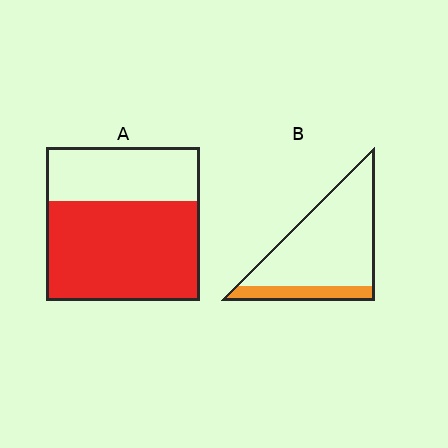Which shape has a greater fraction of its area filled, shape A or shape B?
Shape A.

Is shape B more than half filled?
No.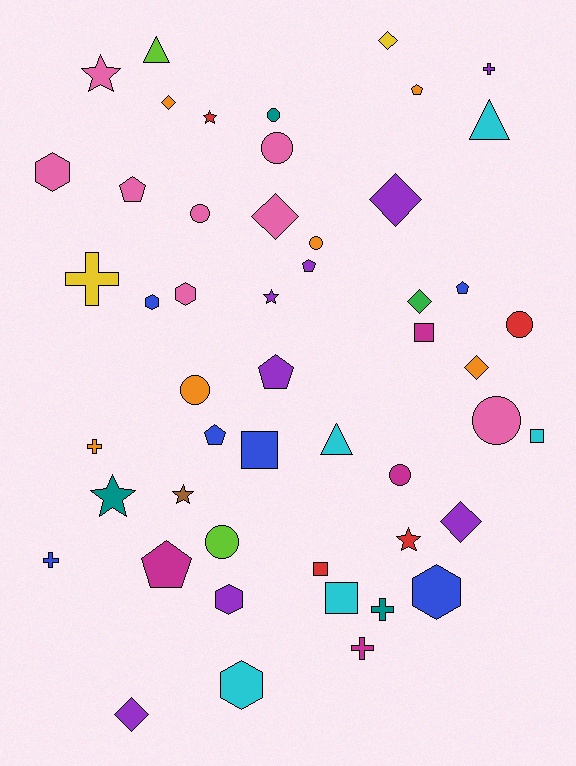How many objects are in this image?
There are 50 objects.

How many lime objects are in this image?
There are 2 lime objects.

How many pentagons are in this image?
There are 7 pentagons.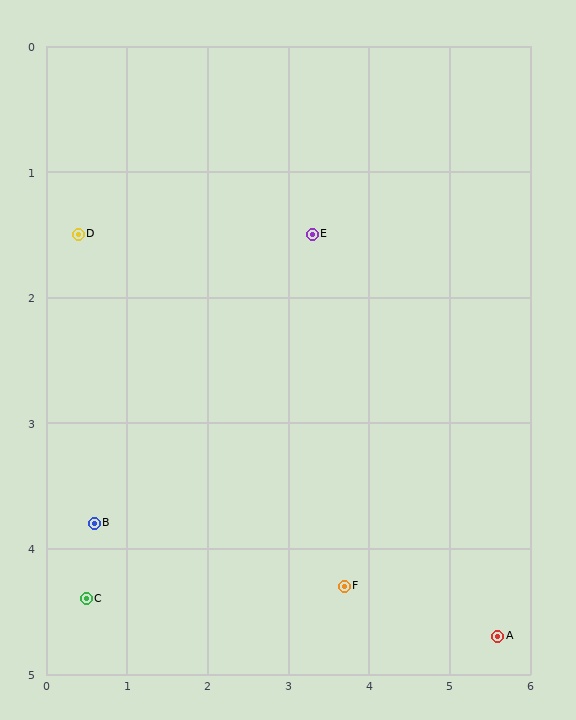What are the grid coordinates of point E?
Point E is at approximately (3.3, 1.5).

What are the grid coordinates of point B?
Point B is at approximately (0.6, 3.8).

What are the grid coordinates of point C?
Point C is at approximately (0.5, 4.4).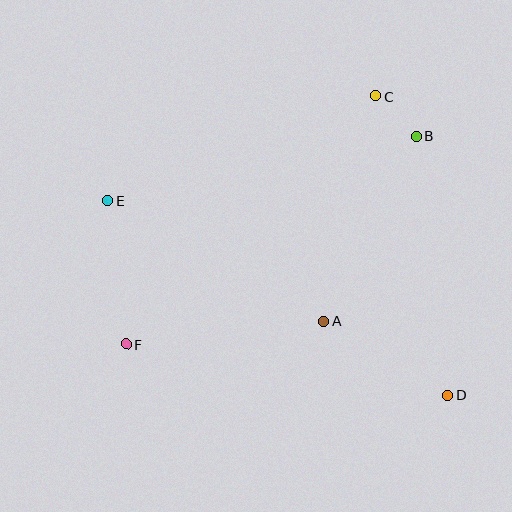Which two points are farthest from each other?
Points D and E are farthest from each other.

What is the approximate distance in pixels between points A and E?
The distance between A and E is approximately 248 pixels.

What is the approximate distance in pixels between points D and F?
The distance between D and F is approximately 326 pixels.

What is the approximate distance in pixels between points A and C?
The distance between A and C is approximately 230 pixels.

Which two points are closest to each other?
Points B and C are closest to each other.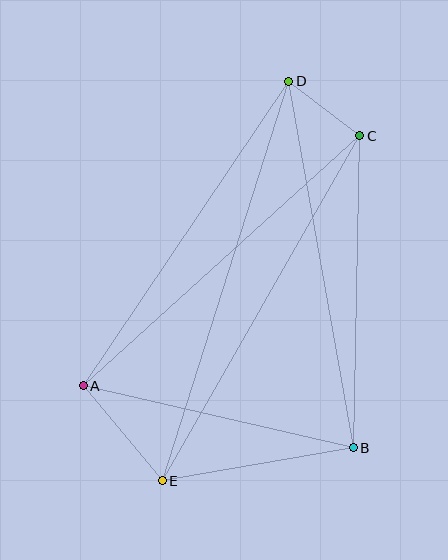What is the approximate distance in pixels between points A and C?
The distance between A and C is approximately 373 pixels.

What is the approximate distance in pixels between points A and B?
The distance between A and B is approximately 277 pixels.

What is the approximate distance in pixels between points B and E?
The distance between B and E is approximately 193 pixels.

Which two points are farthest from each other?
Points D and E are farthest from each other.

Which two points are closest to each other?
Points C and D are closest to each other.